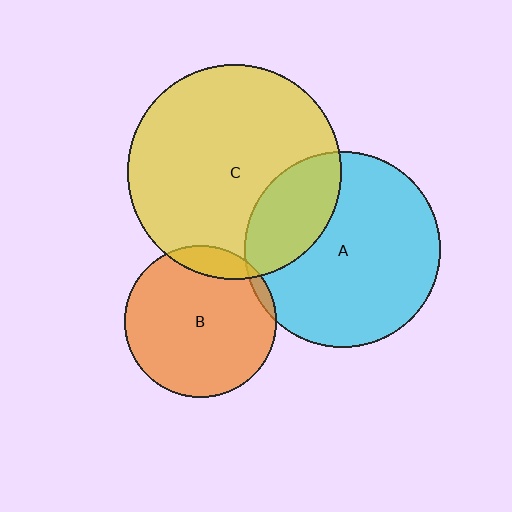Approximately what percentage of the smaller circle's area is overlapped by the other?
Approximately 25%.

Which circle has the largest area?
Circle C (yellow).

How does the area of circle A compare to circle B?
Approximately 1.7 times.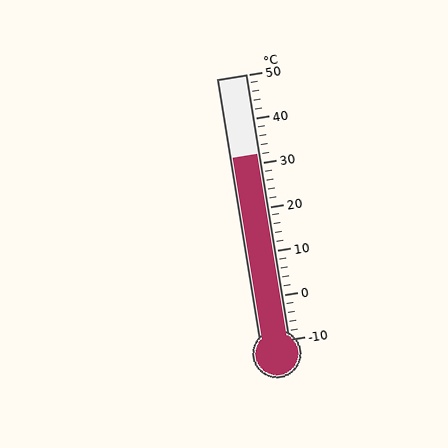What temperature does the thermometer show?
The thermometer shows approximately 32°C.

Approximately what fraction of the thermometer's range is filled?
The thermometer is filled to approximately 70% of its range.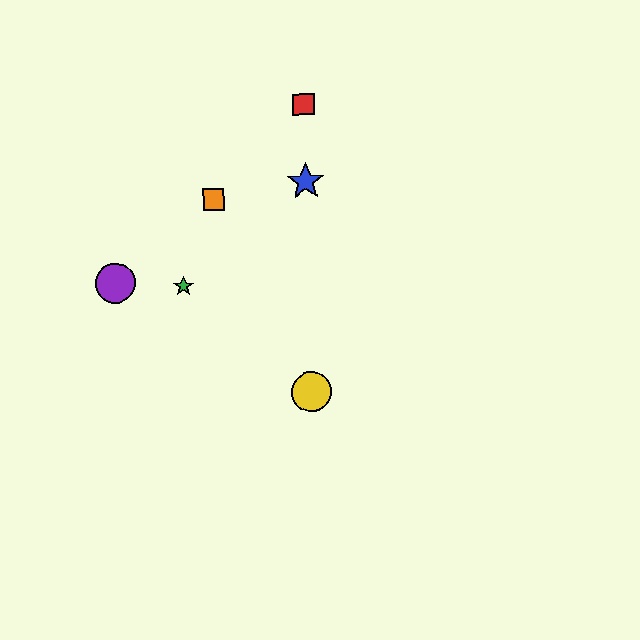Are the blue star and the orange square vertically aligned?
No, the blue star is at x≈306 and the orange square is at x≈214.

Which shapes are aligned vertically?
The red square, the blue star, the yellow circle are aligned vertically.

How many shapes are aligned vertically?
3 shapes (the red square, the blue star, the yellow circle) are aligned vertically.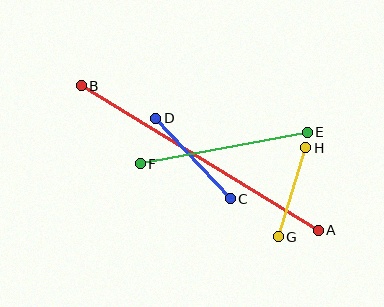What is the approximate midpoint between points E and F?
The midpoint is at approximately (224, 148) pixels.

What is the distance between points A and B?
The distance is approximately 278 pixels.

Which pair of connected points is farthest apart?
Points A and B are farthest apart.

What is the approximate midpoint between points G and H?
The midpoint is at approximately (292, 192) pixels.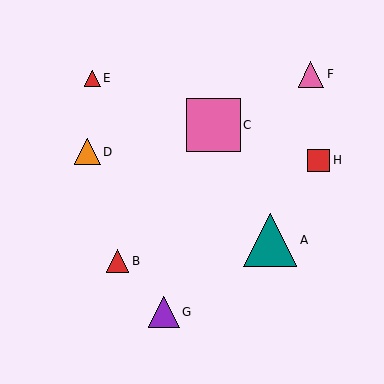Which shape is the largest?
The pink square (labeled C) is the largest.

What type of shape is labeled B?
Shape B is a red triangle.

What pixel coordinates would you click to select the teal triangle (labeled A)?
Click at (270, 240) to select the teal triangle A.